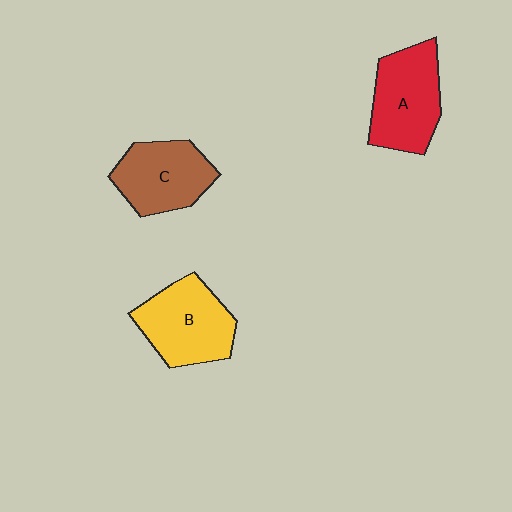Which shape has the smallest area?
Shape C (brown).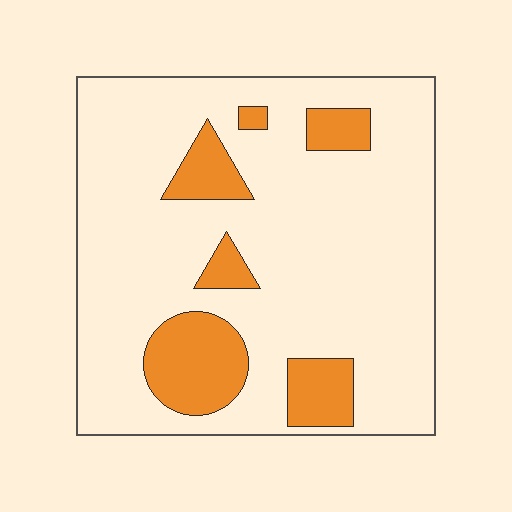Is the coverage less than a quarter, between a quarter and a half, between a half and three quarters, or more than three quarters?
Less than a quarter.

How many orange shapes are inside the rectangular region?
6.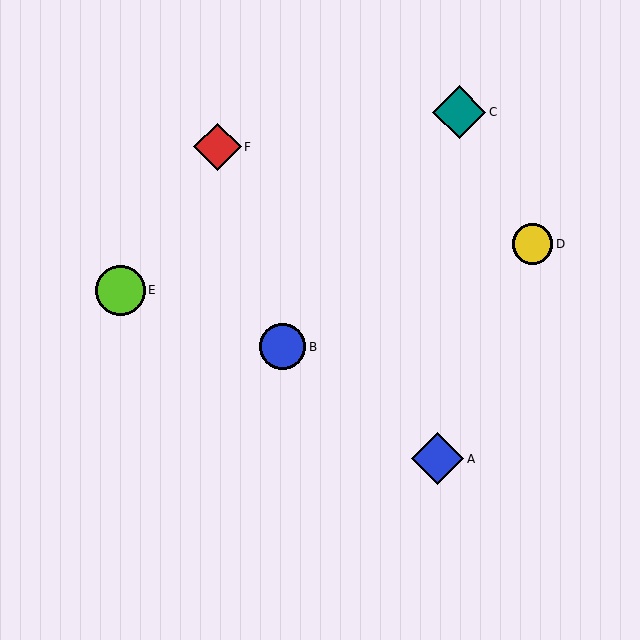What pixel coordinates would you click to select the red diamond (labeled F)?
Click at (217, 147) to select the red diamond F.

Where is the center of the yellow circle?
The center of the yellow circle is at (533, 244).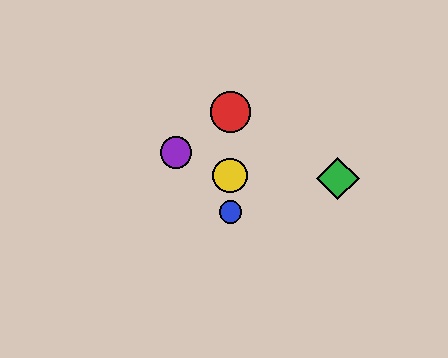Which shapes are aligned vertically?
The red circle, the blue circle, the yellow circle are aligned vertically.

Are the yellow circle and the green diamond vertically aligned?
No, the yellow circle is at x≈230 and the green diamond is at x≈338.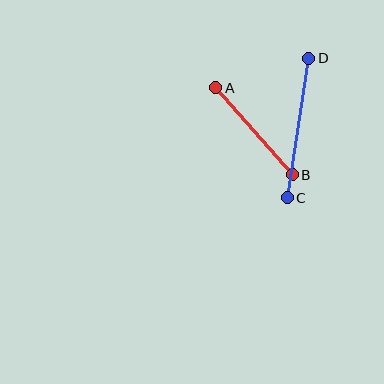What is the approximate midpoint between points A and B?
The midpoint is at approximately (254, 131) pixels.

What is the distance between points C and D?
The distance is approximately 141 pixels.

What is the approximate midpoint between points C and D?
The midpoint is at approximately (298, 128) pixels.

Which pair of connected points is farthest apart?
Points C and D are farthest apart.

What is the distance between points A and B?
The distance is approximately 116 pixels.